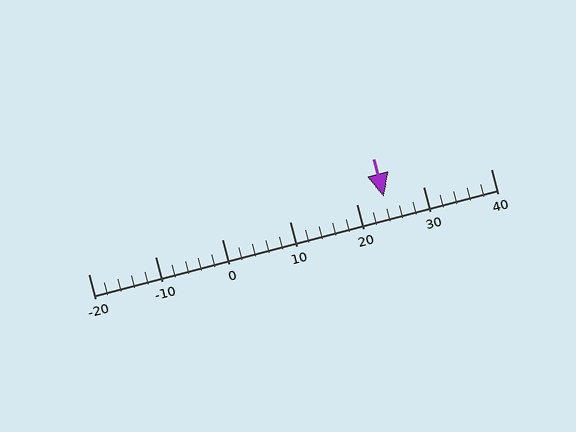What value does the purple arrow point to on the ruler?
The purple arrow points to approximately 24.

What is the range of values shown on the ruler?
The ruler shows values from -20 to 40.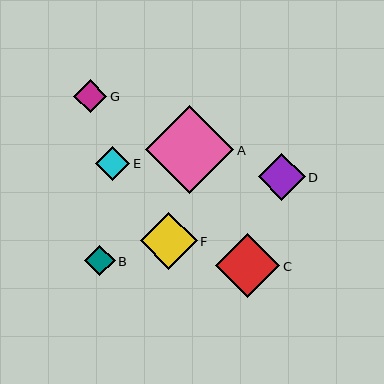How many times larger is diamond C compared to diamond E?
Diamond C is approximately 1.9 times the size of diamond E.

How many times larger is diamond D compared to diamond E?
Diamond D is approximately 1.4 times the size of diamond E.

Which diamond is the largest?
Diamond A is the largest with a size of approximately 88 pixels.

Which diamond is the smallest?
Diamond B is the smallest with a size of approximately 31 pixels.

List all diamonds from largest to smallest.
From largest to smallest: A, C, F, D, E, G, B.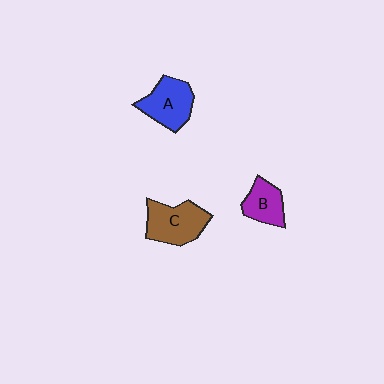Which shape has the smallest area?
Shape B (purple).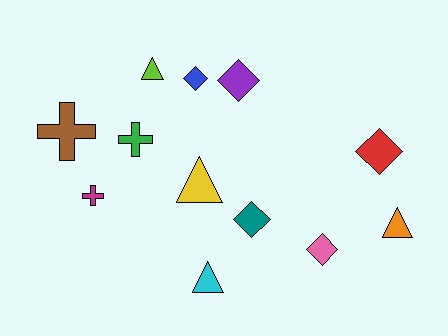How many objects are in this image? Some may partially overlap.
There are 12 objects.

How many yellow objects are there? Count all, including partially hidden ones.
There is 1 yellow object.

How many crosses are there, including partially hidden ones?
There are 3 crosses.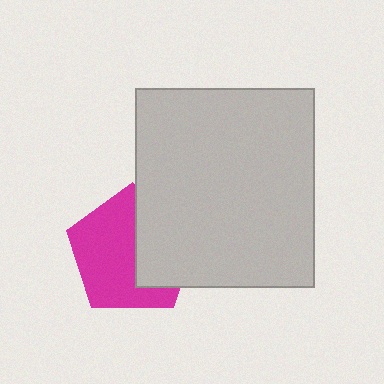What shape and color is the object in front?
The object in front is a light gray rectangle.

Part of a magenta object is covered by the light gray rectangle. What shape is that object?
It is a pentagon.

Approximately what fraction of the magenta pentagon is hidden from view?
Roughly 40% of the magenta pentagon is hidden behind the light gray rectangle.